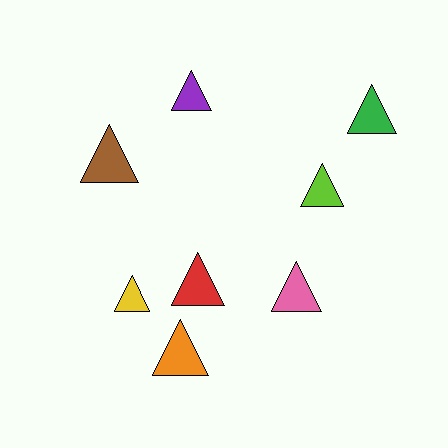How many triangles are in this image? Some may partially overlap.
There are 8 triangles.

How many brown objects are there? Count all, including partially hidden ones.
There is 1 brown object.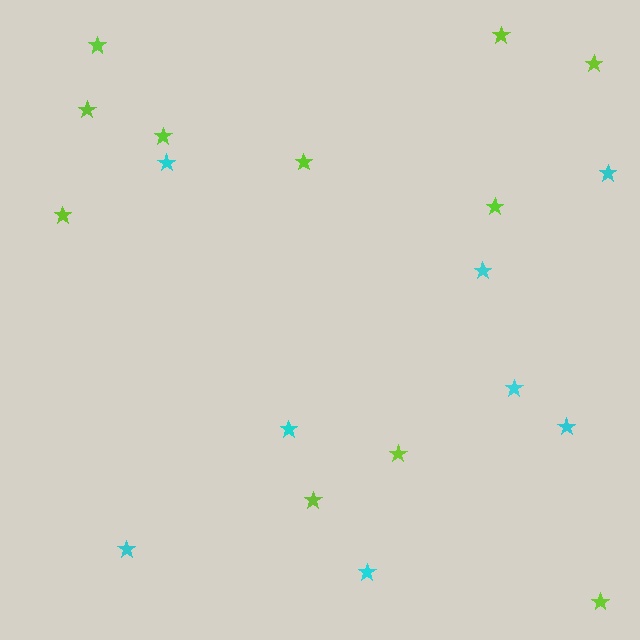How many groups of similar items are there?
There are 2 groups: one group of cyan stars (8) and one group of lime stars (11).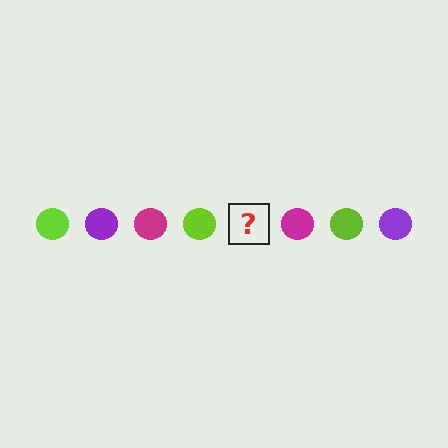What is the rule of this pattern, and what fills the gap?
The rule is that the pattern cycles through lime, purple, magenta circles. The gap should be filled with a purple circle.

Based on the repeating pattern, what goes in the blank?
The blank should be a purple circle.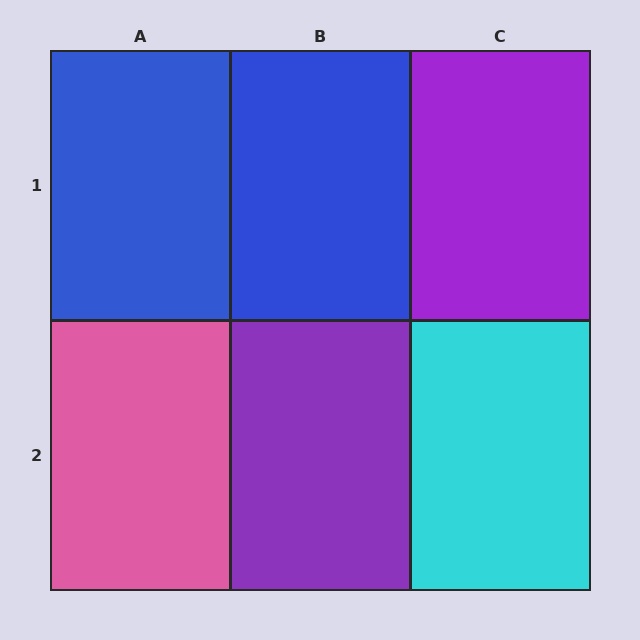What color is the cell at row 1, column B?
Blue.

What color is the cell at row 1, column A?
Blue.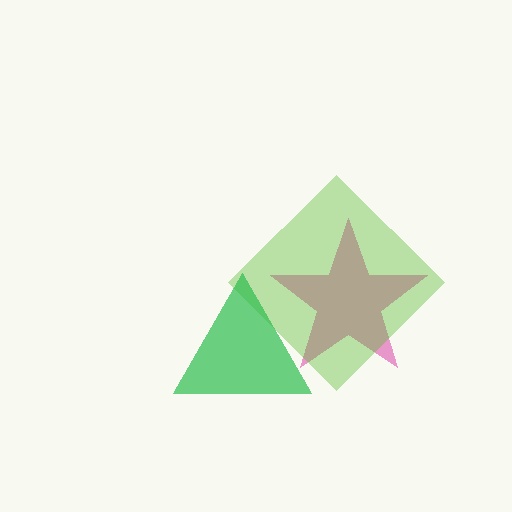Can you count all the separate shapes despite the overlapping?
Yes, there are 3 separate shapes.